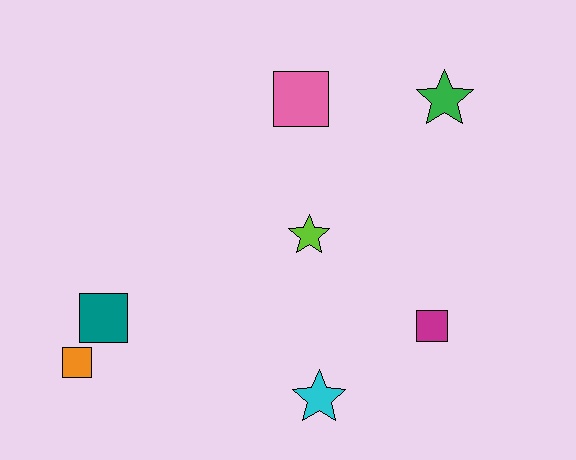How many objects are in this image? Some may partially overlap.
There are 7 objects.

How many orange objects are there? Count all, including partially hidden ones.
There is 1 orange object.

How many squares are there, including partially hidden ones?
There are 4 squares.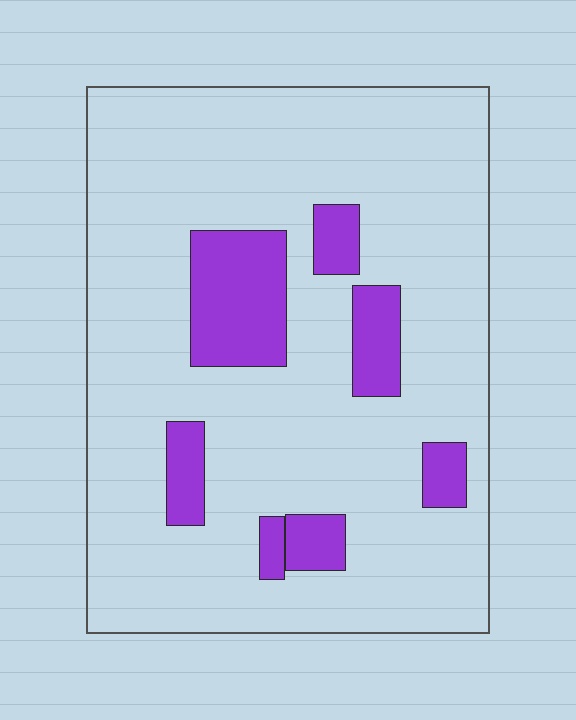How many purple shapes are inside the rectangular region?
7.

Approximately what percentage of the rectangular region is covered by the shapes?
Approximately 15%.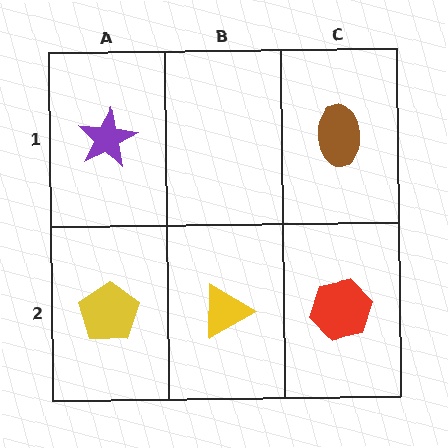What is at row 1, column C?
A brown ellipse.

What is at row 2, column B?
A yellow triangle.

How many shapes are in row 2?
3 shapes.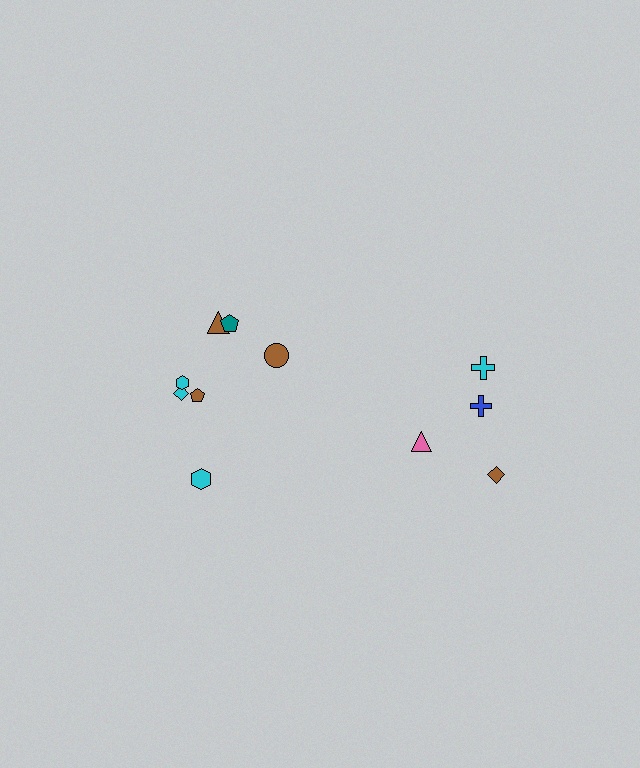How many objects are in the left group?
There are 7 objects.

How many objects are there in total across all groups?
There are 11 objects.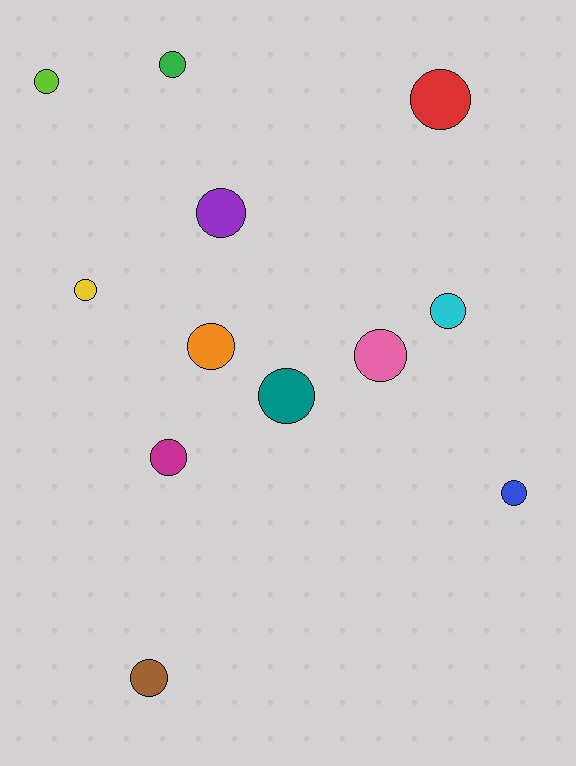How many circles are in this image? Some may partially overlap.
There are 12 circles.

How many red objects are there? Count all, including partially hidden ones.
There is 1 red object.